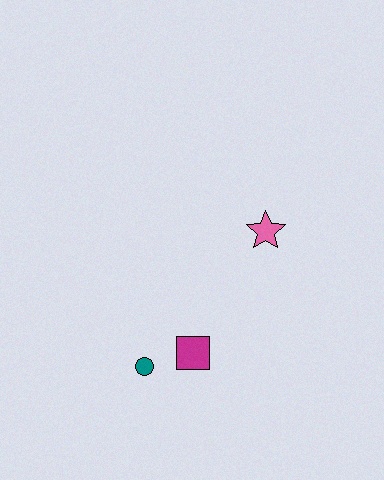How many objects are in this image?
There are 3 objects.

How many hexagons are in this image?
There are no hexagons.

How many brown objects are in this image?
There are no brown objects.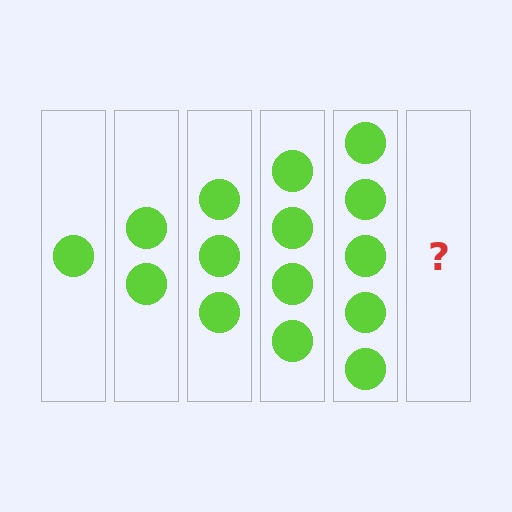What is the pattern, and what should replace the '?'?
The pattern is that each step adds one more circle. The '?' should be 6 circles.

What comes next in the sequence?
The next element should be 6 circles.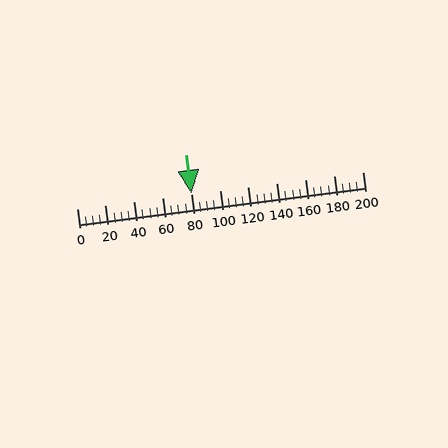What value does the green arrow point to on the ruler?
The green arrow points to approximately 80.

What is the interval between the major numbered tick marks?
The major tick marks are spaced 20 units apart.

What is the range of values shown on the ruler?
The ruler shows values from 0 to 200.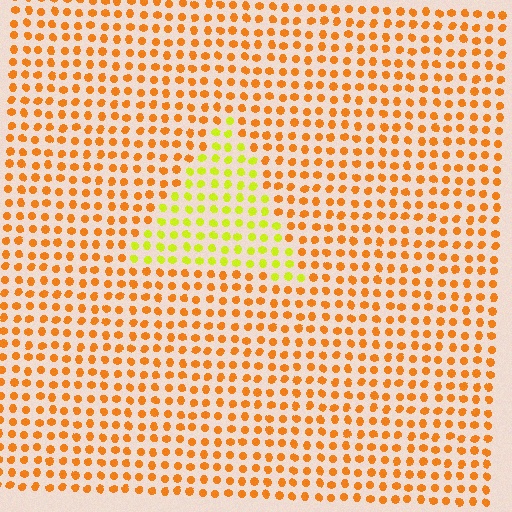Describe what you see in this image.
The image is filled with small orange elements in a uniform arrangement. A triangle-shaped region is visible where the elements are tinted to a slightly different hue, forming a subtle color boundary.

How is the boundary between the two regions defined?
The boundary is defined purely by a slight shift in hue (about 43 degrees). Spacing, size, and orientation are identical on both sides.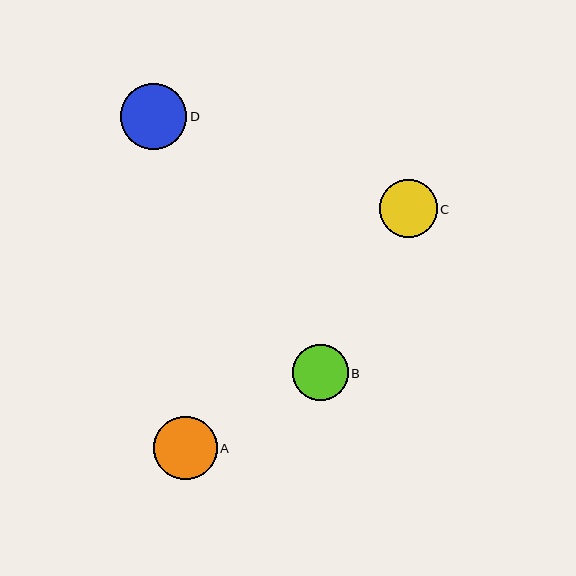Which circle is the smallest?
Circle B is the smallest with a size of approximately 56 pixels.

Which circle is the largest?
Circle D is the largest with a size of approximately 66 pixels.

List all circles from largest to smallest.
From largest to smallest: D, A, C, B.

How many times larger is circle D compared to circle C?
Circle D is approximately 1.1 times the size of circle C.